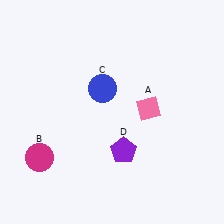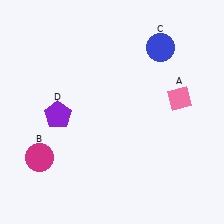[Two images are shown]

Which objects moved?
The objects that moved are: the pink diamond (A), the blue circle (C), the purple pentagon (D).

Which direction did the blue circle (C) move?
The blue circle (C) moved right.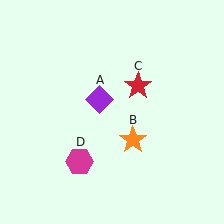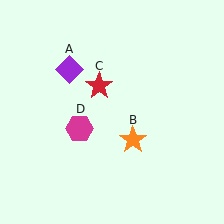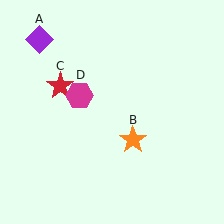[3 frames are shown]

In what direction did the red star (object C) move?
The red star (object C) moved left.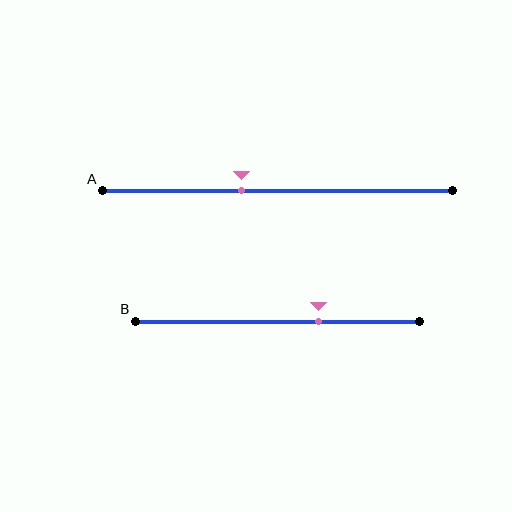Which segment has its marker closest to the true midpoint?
Segment A has its marker closest to the true midpoint.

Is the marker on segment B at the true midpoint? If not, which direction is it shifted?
No, the marker on segment B is shifted to the right by about 15% of the segment length.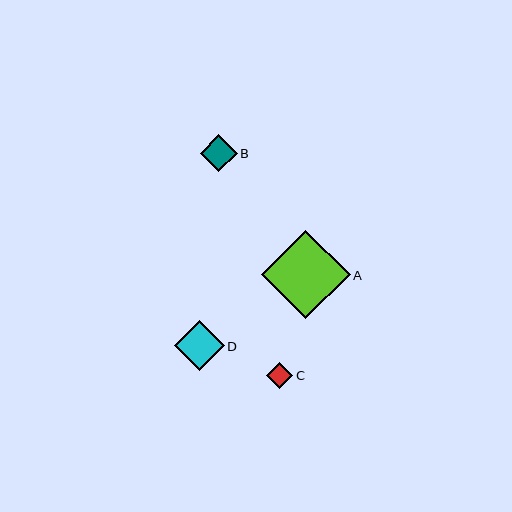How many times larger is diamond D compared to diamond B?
Diamond D is approximately 1.4 times the size of diamond B.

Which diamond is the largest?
Diamond A is the largest with a size of approximately 88 pixels.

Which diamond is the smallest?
Diamond C is the smallest with a size of approximately 26 pixels.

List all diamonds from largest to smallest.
From largest to smallest: A, D, B, C.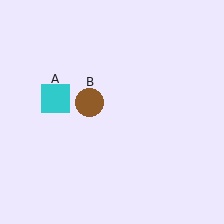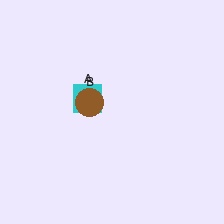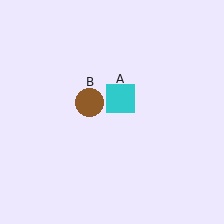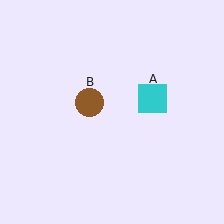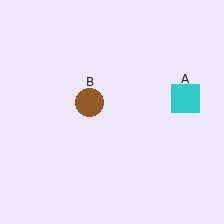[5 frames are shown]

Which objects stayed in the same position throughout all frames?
Brown circle (object B) remained stationary.